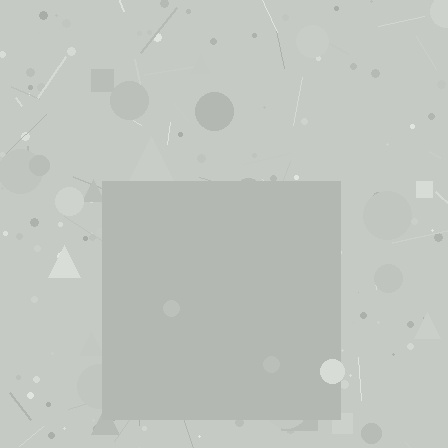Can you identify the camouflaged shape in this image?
The camouflaged shape is a square.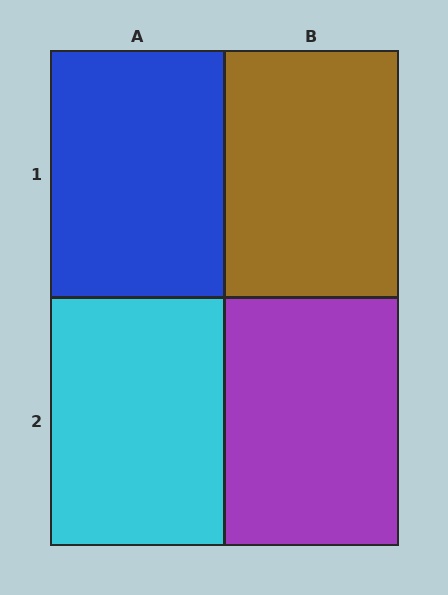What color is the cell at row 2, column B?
Purple.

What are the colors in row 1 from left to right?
Blue, brown.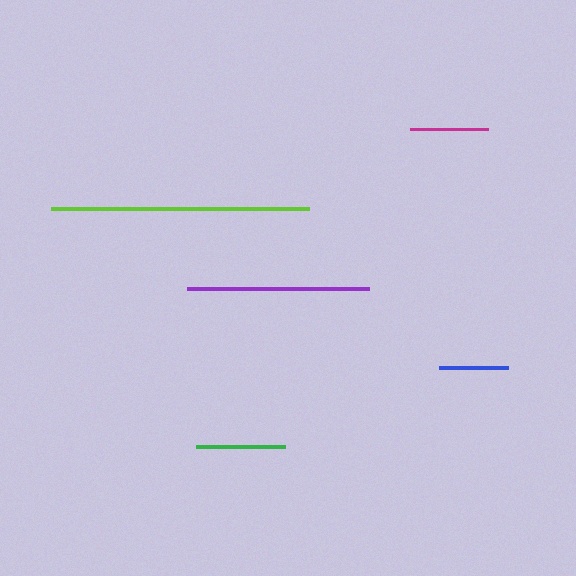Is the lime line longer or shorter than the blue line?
The lime line is longer than the blue line.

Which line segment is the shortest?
The blue line is the shortest at approximately 69 pixels.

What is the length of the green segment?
The green segment is approximately 88 pixels long.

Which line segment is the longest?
The lime line is the longest at approximately 258 pixels.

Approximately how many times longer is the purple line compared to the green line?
The purple line is approximately 2.1 times the length of the green line.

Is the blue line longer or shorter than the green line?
The green line is longer than the blue line.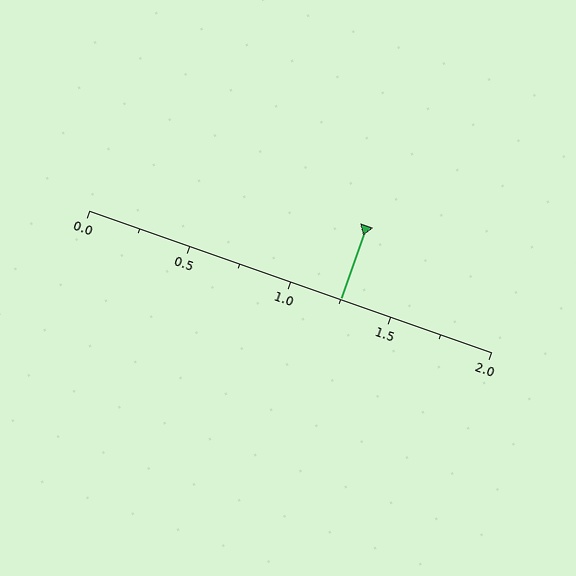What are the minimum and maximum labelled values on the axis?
The axis runs from 0.0 to 2.0.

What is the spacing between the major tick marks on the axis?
The major ticks are spaced 0.5 apart.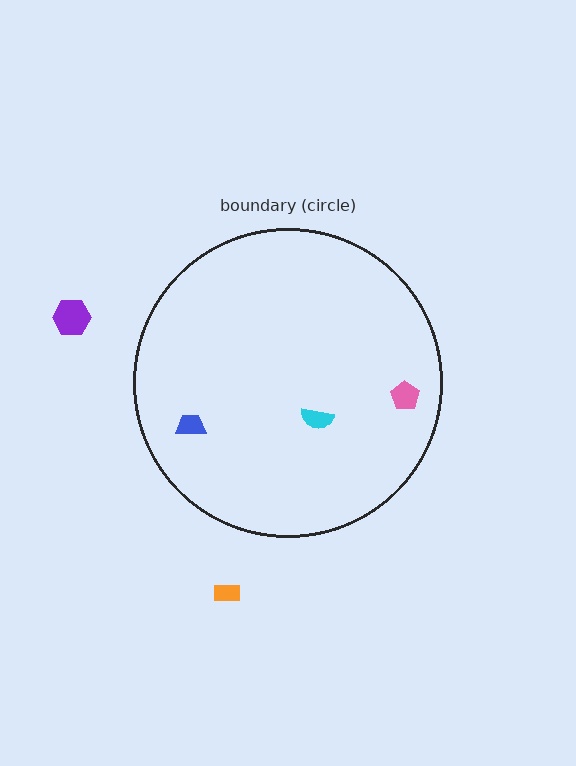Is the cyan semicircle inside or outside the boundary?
Inside.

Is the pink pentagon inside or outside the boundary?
Inside.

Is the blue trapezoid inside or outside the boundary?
Inside.